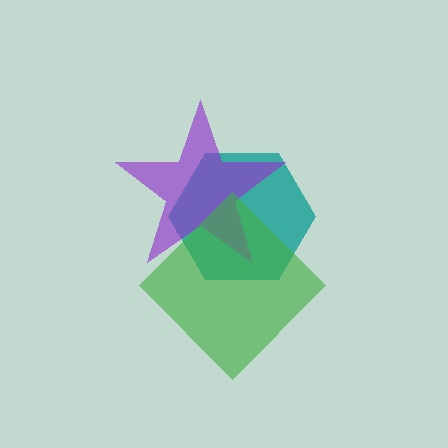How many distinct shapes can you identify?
There are 3 distinct shapes: a teal hexagon, a purple star, a green diamond.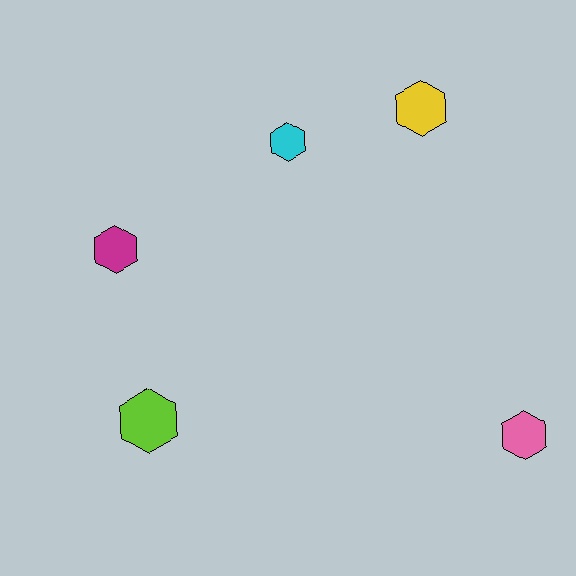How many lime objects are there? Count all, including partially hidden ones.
There is 1 lime object.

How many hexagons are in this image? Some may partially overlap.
There are 5 hexagons.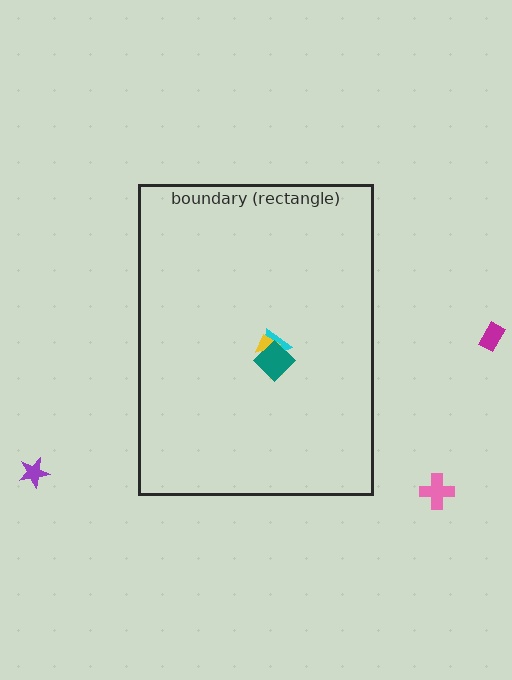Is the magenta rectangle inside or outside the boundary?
Outside.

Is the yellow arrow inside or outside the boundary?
Inside.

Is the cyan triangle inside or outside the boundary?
Inside.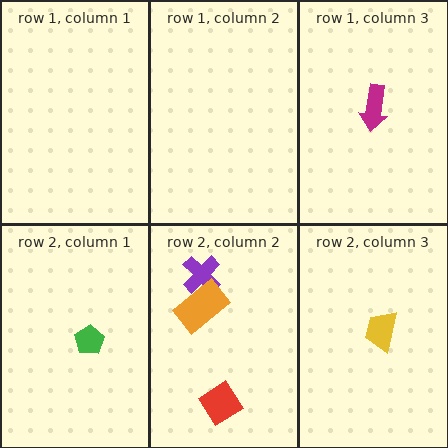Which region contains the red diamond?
The row 2, column 2 region.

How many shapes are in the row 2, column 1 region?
1.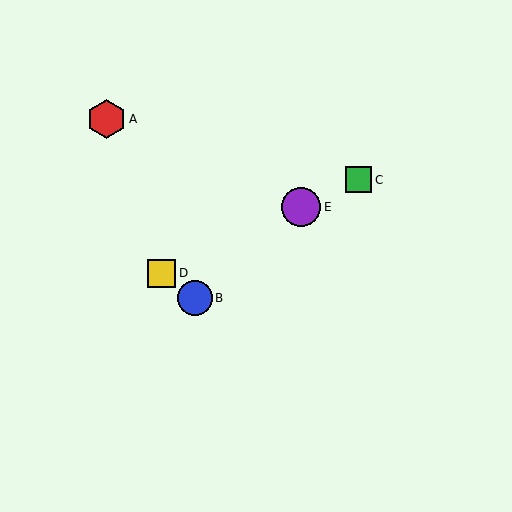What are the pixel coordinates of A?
Object A is at (106, 119).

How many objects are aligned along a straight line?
3 objects (C, D, E) are aligned along a straight line.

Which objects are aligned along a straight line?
Objects C, D, E are aligned along a straight line.